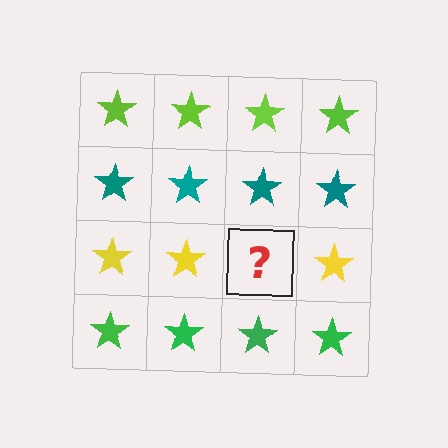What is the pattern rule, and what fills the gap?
The rule is that each row has a consistent color. The gap should be filled with a yellow star.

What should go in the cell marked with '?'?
The missing cell should contain a yellow star.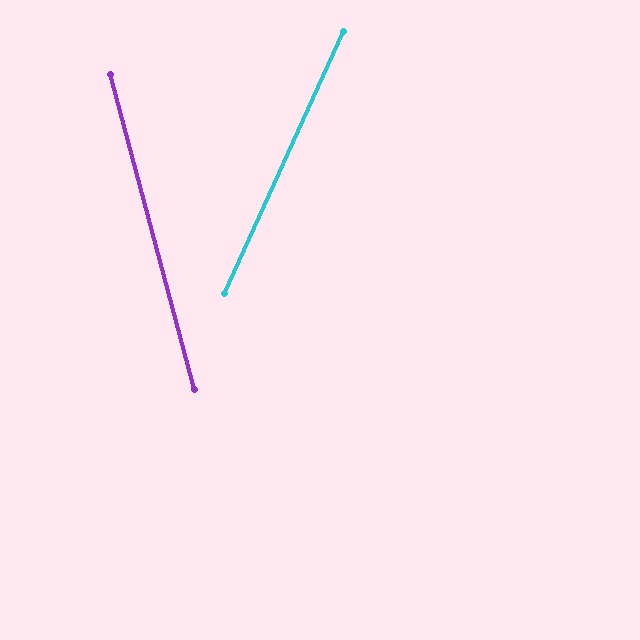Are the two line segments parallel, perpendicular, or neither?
Neither parallel nor perpendicular — they differ by about 39°.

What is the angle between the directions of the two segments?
Approximately 39 degrees.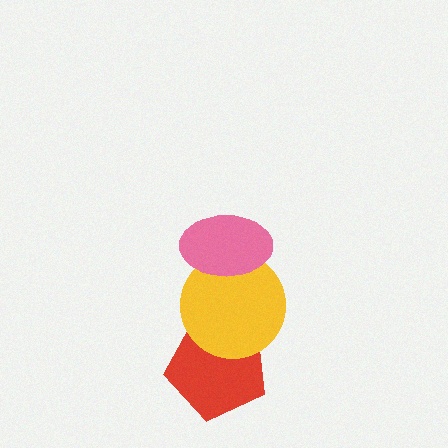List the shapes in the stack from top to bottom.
From top to bottom: the pink ellipse, the yellow circle, the red pentagon.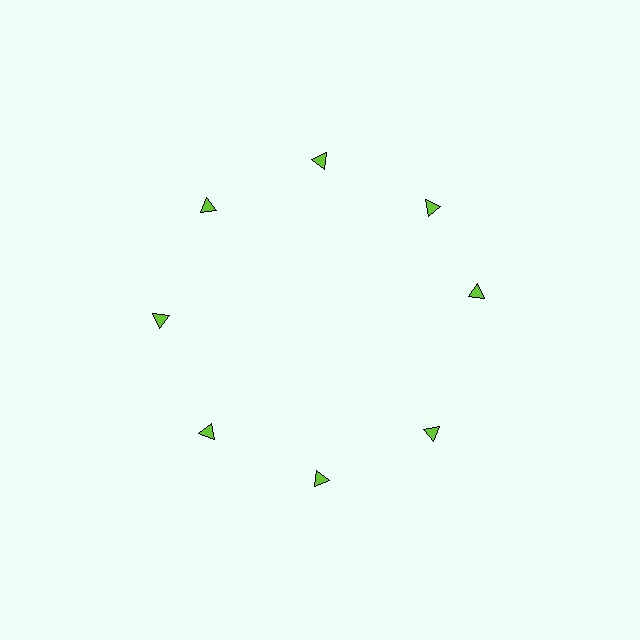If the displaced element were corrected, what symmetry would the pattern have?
It would have 8-fold rotational symmetry — the pattern would map onto itself every 45 degrees.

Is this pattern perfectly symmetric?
No. The 8 lime triangles are arranged in a ring, but one element near the 3 o'clock position is rotated out of alignment along the ring, breaking the 8-fold rotational symmetry.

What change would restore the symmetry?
The symmetry would be restored by rotating it back into even spacing with its neighbors so that all 8 triangles sit at equal angles and equal distance from the center.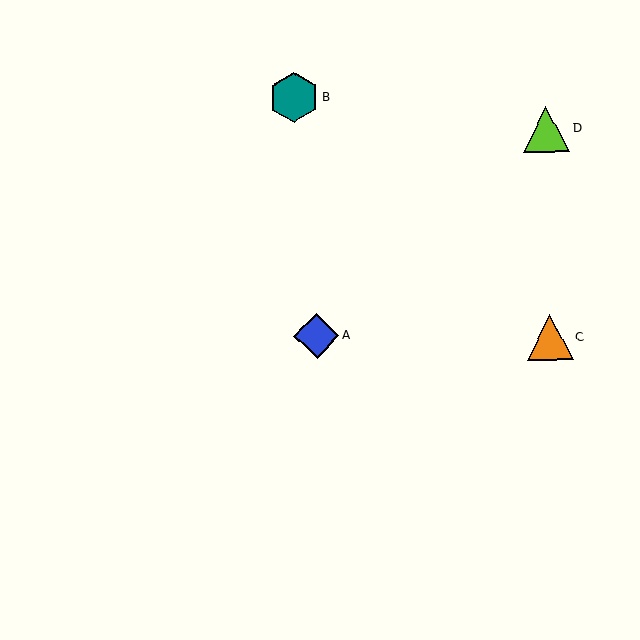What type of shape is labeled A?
Shape A is a blue diamond.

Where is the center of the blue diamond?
The center of the blue diamond is at (317, 336).